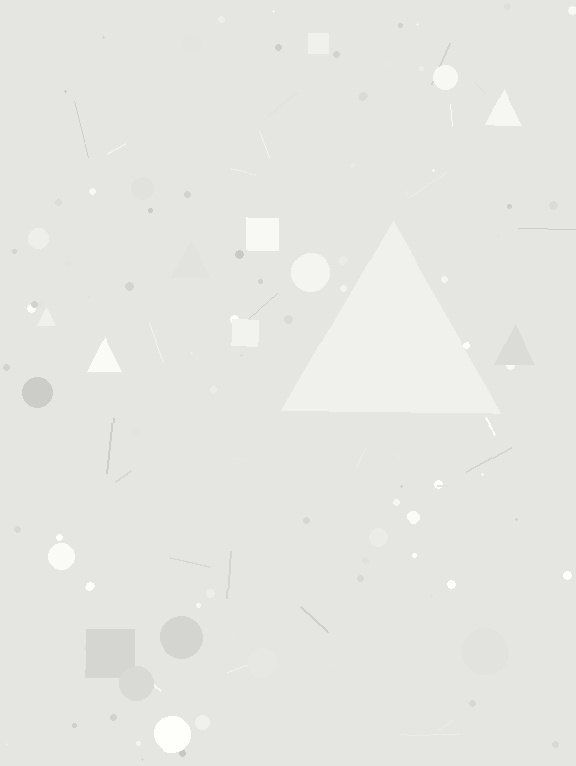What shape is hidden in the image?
A triangle is hidden in the image.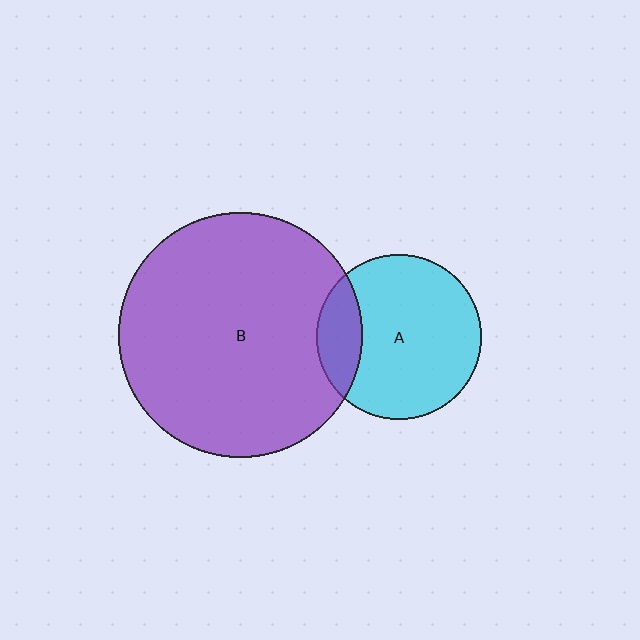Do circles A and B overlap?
Yes.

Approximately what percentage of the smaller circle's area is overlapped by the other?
Approximately 20%.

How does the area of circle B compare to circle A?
Approximately 2.2 times.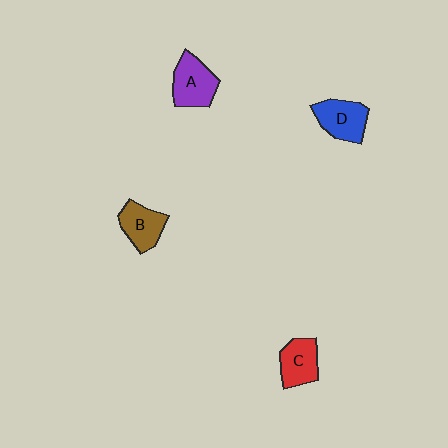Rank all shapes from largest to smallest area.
From largest to smallest: A (purple), D (blue), B (brown), C (red).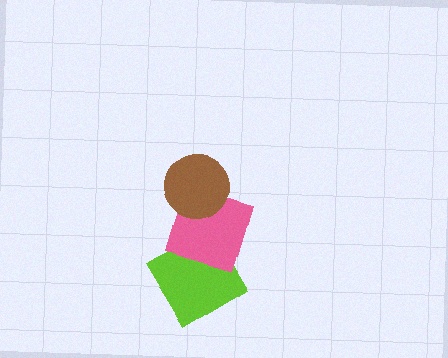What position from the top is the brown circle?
The brown circle is 1st from the top.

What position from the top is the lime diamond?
The lime diamond is 3rd from the top.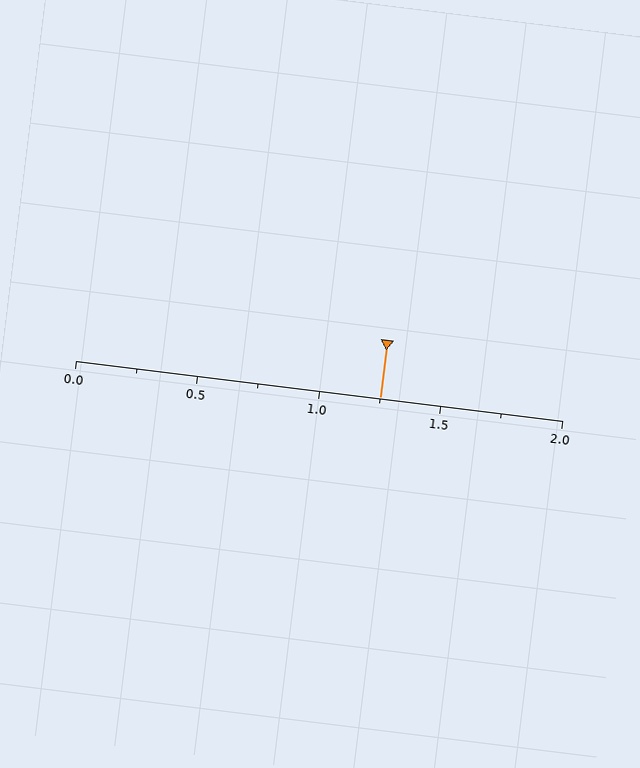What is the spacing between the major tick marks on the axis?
The major ticks are spaced 0.5 apart.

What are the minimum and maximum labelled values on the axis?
The axis runs from 0.0 to 2.0.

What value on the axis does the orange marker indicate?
The marker indicates approximately 1.25.